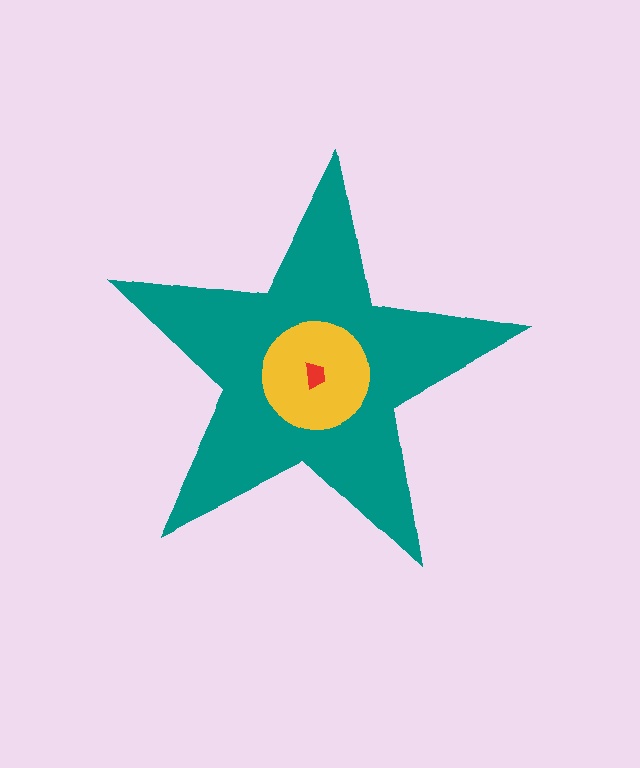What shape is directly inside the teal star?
The yellow circle.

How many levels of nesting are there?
3.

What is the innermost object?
The red trapezoid.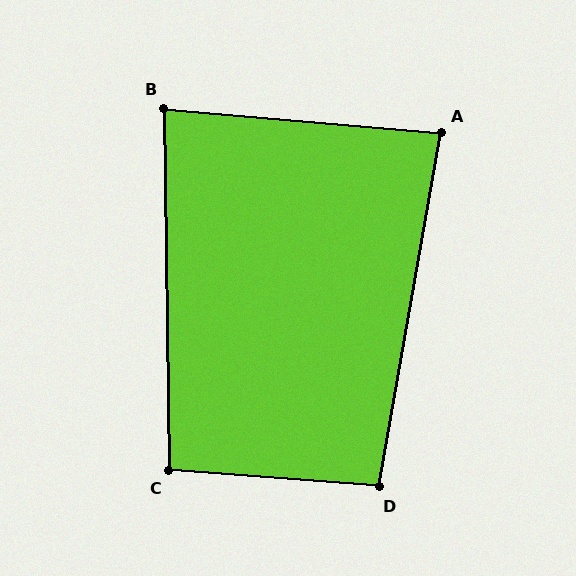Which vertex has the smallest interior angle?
B, at approximately 84 degrees.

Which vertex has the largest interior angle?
D, at approximately 96 degrees.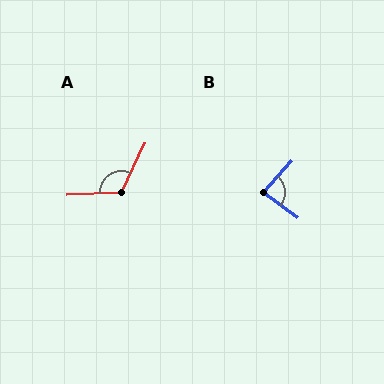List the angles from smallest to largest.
B (85°), A (118°).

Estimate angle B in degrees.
Approximately 85 degrees.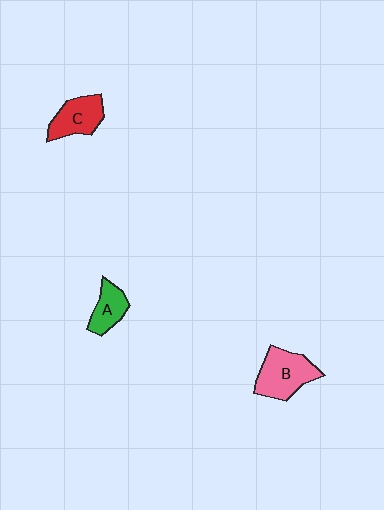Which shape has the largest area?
Shape B (pink).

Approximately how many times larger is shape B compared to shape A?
Approximately 1.7 times.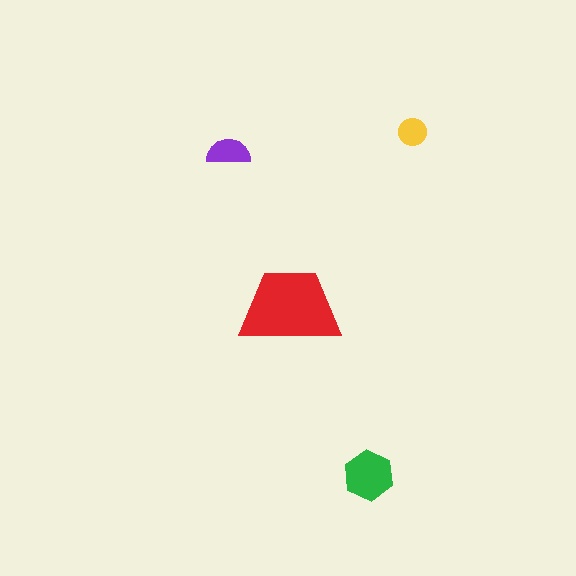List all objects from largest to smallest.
The red trapezoid, the green hexagon, the purple semicircle, the yellow circle.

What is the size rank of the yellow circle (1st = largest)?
4th.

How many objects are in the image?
There are 4 objects in the image.